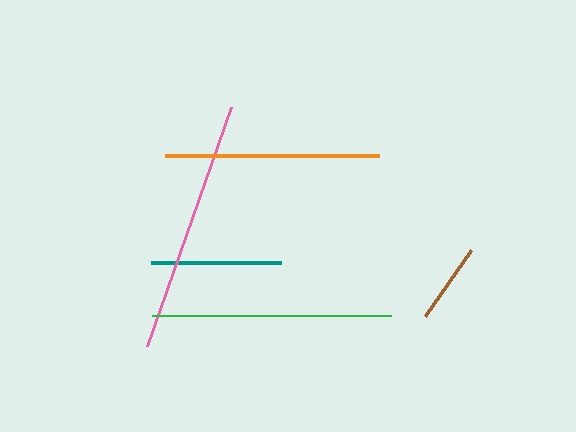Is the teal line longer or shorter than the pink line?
The pink line is longer than the teal line.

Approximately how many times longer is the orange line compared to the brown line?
The orange line is approximately 2.7 times the length of the brown line.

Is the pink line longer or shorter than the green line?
The pink line is longer than the green line.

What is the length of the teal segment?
The teal segment is approximately 129 pixels long.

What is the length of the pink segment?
The pink segment is approximately 253 pixels long.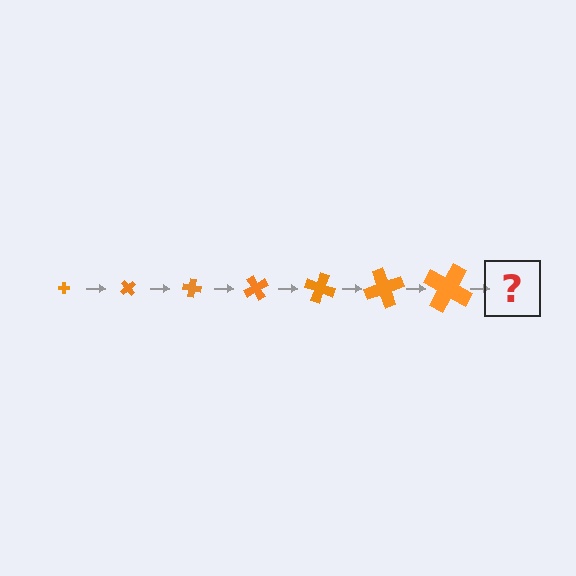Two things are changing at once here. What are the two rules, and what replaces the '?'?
The two rules are that the cross grows larger each step and it rotates 50 degrees each step. The '?' should be a cross, larger than the previous one and rotated 350 degrees from the start.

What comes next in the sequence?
The next element should be a cross, larger than the previous one and rotated 350 degrees from the start.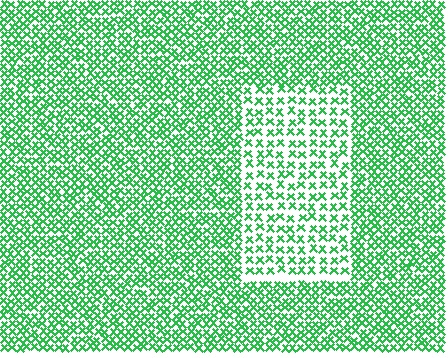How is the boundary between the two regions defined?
The boundary is defined by a change in element density (approximately 1.8x ratio). All elements are the same color, size, and shape.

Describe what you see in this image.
The image contains small green elements arranged at two different densities. A rectangle-shaped region is visible where the elements are less densely packed than the surrounding area.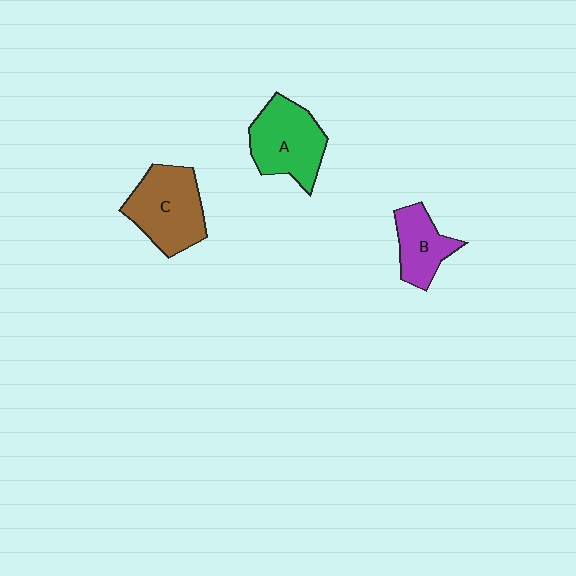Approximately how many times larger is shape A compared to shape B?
Approximately 1.5 times.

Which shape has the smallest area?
Shape B (purple).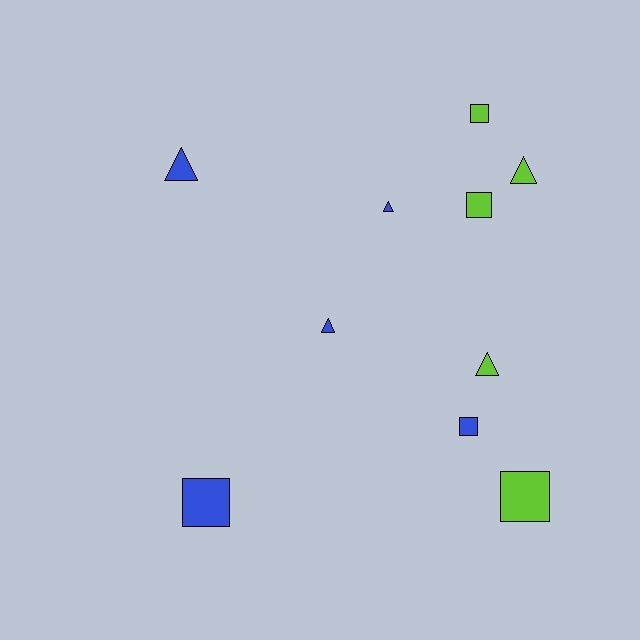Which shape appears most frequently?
Square, with 5 objects.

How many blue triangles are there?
There are 3 blue triangles.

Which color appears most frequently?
Blue, with 5 objects.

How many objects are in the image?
There are 10 objects.